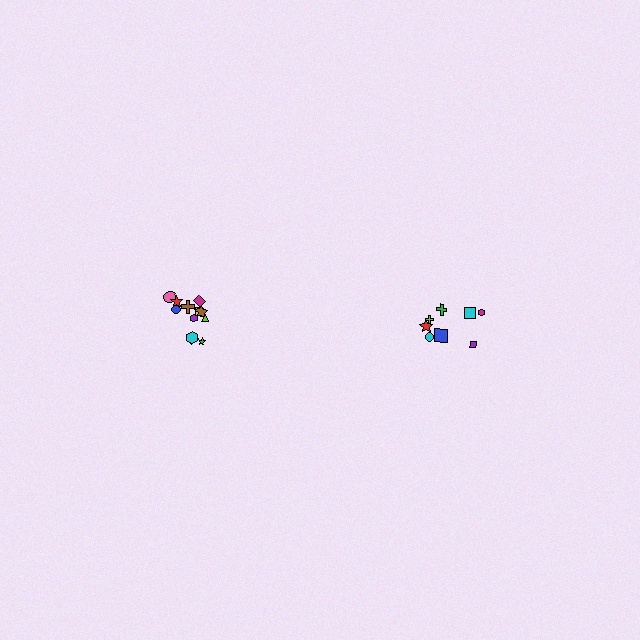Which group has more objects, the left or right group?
The left group.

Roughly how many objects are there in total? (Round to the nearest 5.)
Roughly 20 objects in total.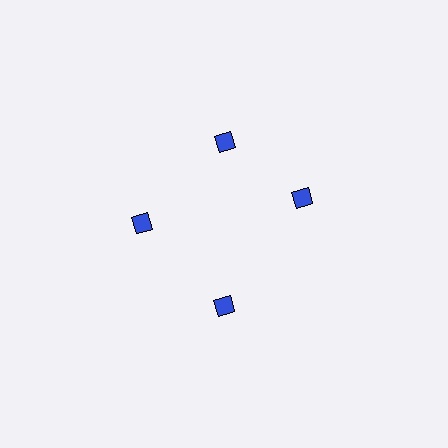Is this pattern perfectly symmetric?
No. The 4 blue diamonds are arranged in a ring, but one element near the 3 o'clock position is rotated out of alignment along the ring, breaking the 4-fold rotational symmetry.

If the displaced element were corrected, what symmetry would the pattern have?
It would have 4-fold rotational symmetry — the pattern would map onto itself every 90 degrees.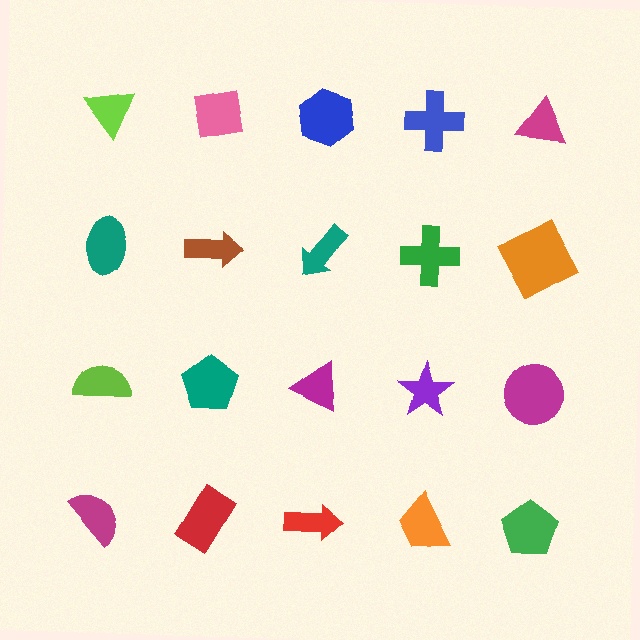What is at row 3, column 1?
A lime semicircle.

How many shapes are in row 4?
5 shapes.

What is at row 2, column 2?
A brown arrow.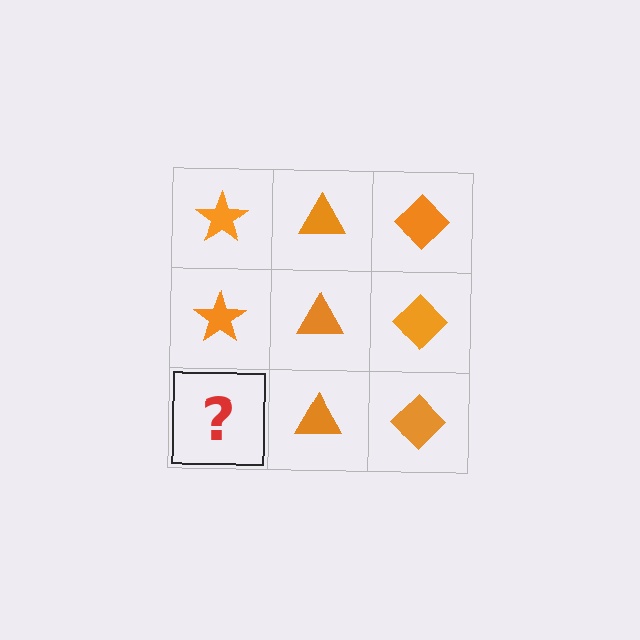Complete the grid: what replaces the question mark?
The question mark should be replaced with an orange star.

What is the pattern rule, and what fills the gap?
The rule is that each column has a consistent shape. The gap should be filled with an orange star.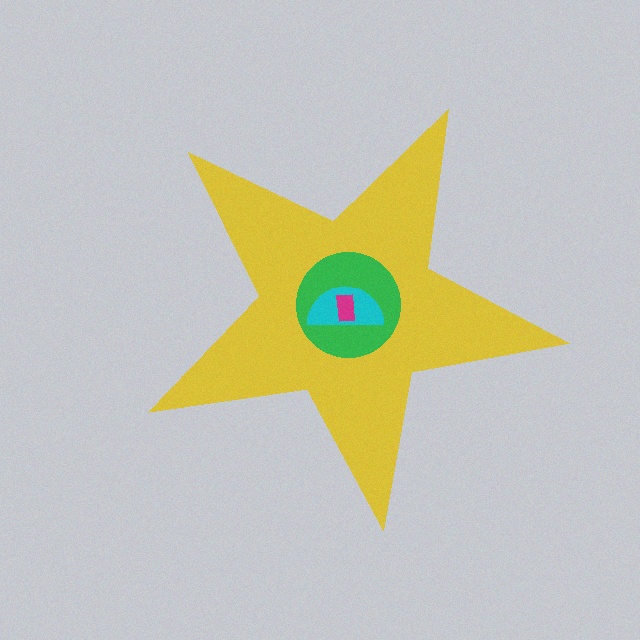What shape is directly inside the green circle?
The cyan semicircle.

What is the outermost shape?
The yellow star.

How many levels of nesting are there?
4.